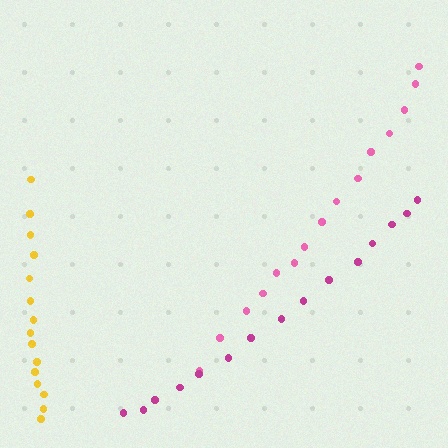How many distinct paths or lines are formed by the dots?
There are 3 distinct paths.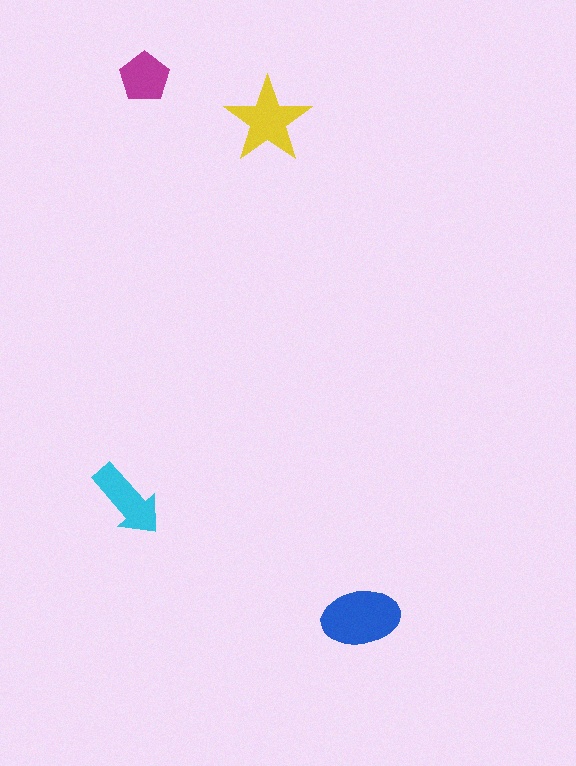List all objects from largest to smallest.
The blue ellipse, the yellow star, the cyan arrow, the magenta pentagon.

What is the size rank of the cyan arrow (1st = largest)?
3rd.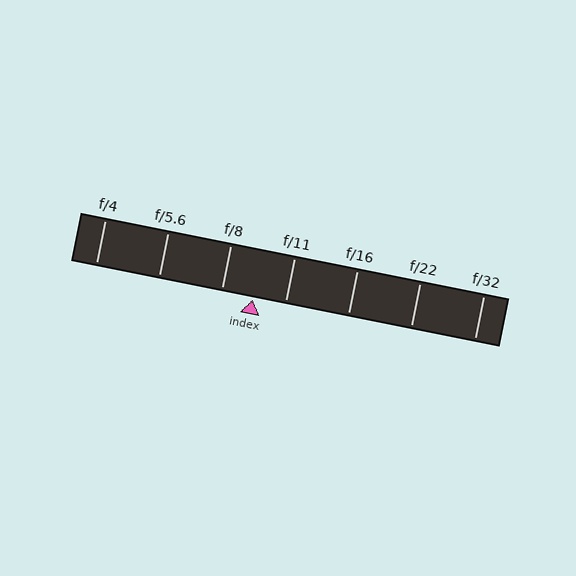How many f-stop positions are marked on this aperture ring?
There are 7 f-stop positions marked.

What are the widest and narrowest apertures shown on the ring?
The widest aperture shown is f/4 and the narrowest is f/32.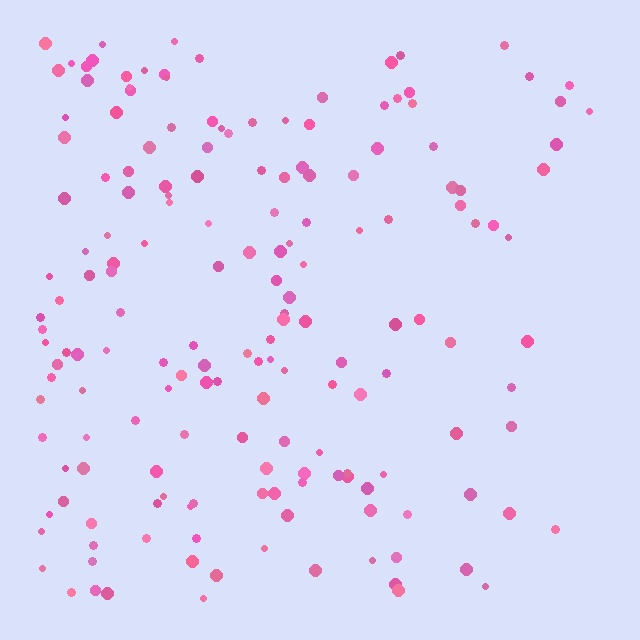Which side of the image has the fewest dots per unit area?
The right.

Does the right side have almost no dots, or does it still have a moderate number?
Still a moderate number, just noticeably fewer than the left.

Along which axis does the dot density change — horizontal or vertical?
Horizontal.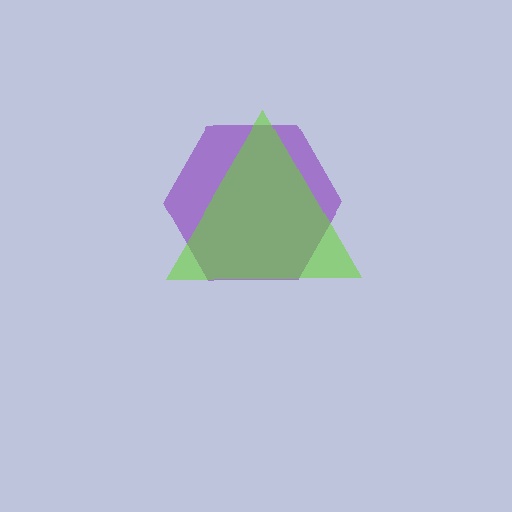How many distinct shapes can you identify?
There are 2 distinct shapes: a purple hexagon, a lime triangle.